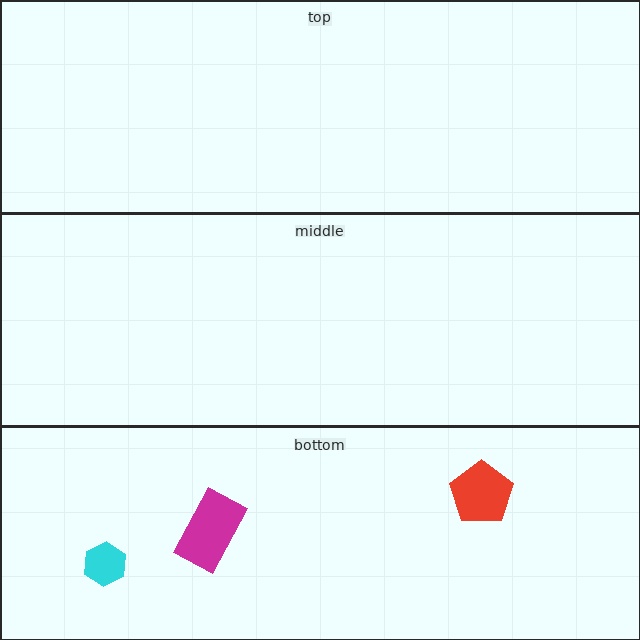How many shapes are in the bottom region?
3.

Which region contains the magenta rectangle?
The bottom region.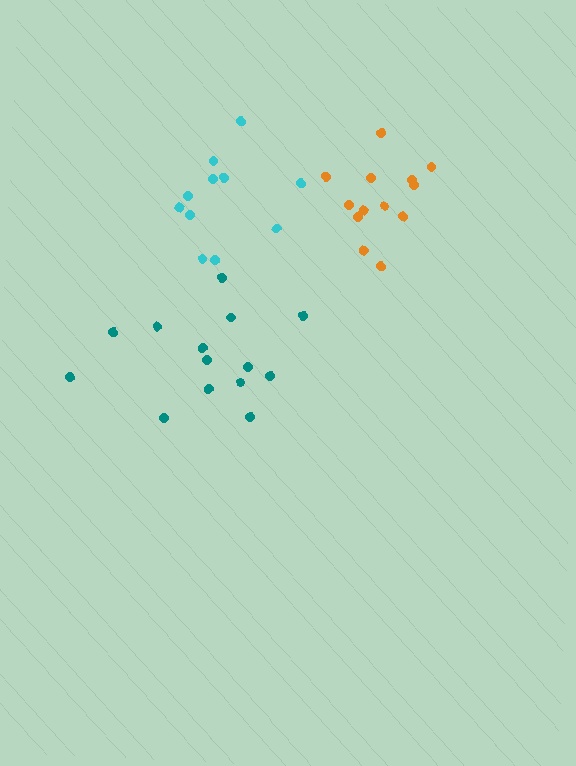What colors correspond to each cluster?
The clusters are colored: teal, orange, cyan.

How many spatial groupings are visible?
There are 3 spatial groupings.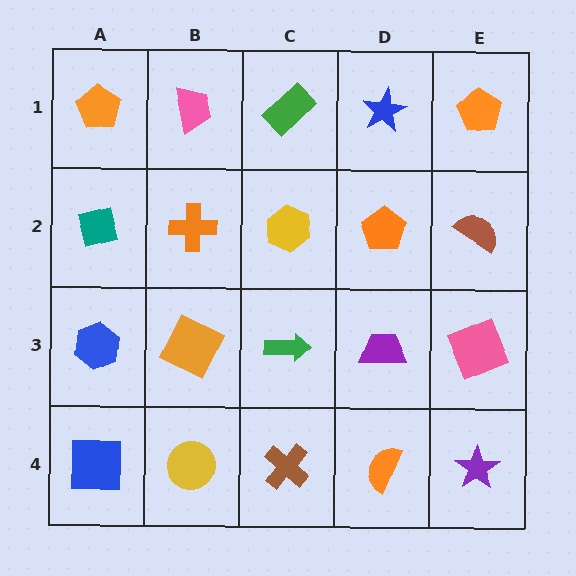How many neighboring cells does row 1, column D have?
3.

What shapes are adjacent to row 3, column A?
A teal square (row 2, column A), a blue square (row 4, column A), an orange square (row 3, column B).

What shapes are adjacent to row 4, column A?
A blue hexagon (row 3, column A), a yellow circle (row 4, column B).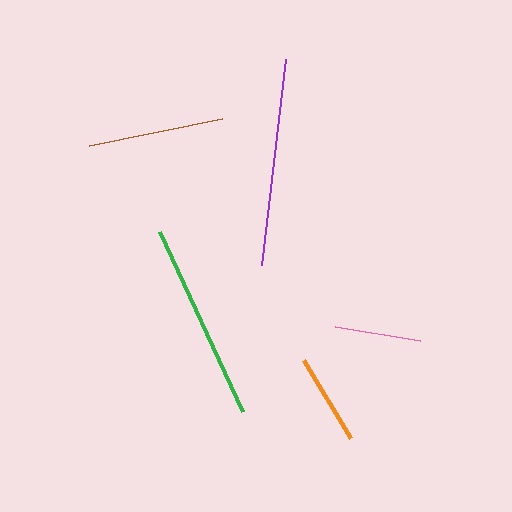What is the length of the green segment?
The green segment is approximately 197 pixels long.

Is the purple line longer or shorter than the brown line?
The purple line is longer than the brown line.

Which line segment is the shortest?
The pink line is the shortest at approximately 85 pixels.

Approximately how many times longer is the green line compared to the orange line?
The green line is approximately 2.2 times the length of the orange line.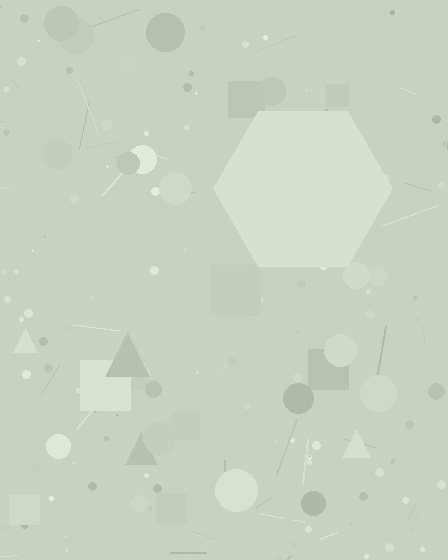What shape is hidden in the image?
A hexagon is hidden in the image.